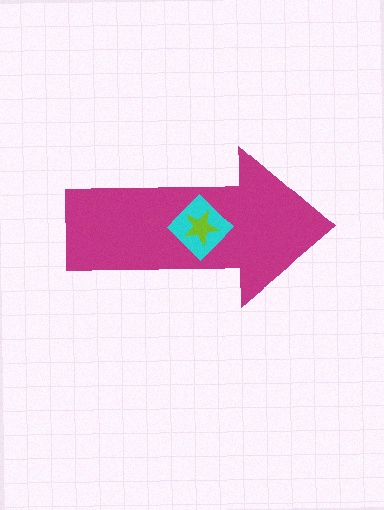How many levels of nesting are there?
3.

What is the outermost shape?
The magenta arrow.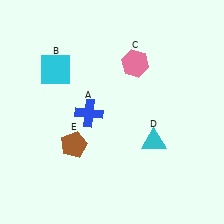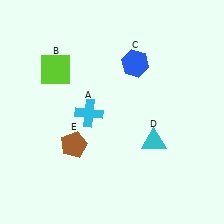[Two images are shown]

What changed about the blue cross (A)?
In Image 1, A is blue. In Image 2, it changed to cyan.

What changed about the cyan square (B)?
In Image 1, B is cyan. In Image 2, it changed to lime.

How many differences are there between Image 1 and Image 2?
There are 3 differences between the two images.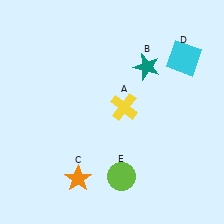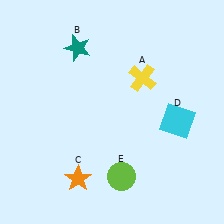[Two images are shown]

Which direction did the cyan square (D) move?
The cyan square (D) moved down.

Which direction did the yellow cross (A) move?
The yellow cross (A) moved up.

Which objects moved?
The objects that moved are: the yellow cross (A), the teal star (B), the cyan square (D).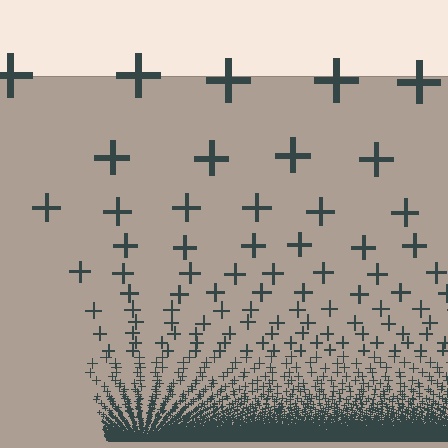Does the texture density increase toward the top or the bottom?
Density increases toward the bottom.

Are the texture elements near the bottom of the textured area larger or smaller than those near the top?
Smaller. The gradient is inverted — elements near the bottom are smaller and denser.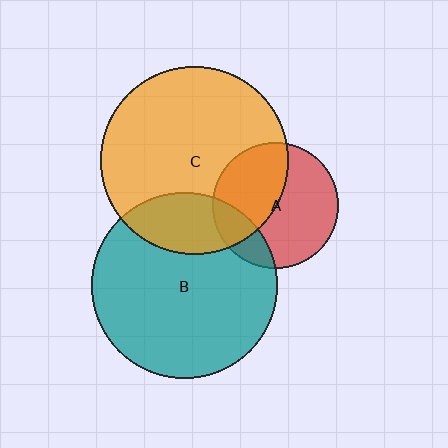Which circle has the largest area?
Circle C (orange).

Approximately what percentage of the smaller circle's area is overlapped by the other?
Approximately 45%.